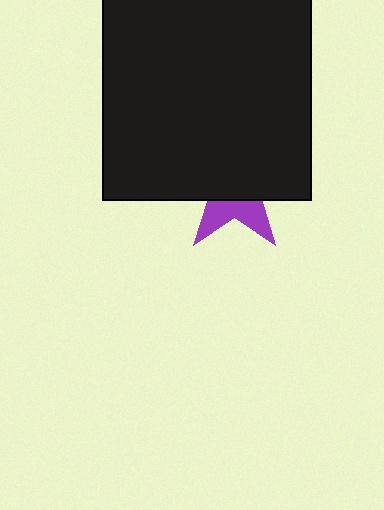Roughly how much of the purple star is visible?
A small part of it is visible (roughly 33%).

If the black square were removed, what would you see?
You would see the complete purple star.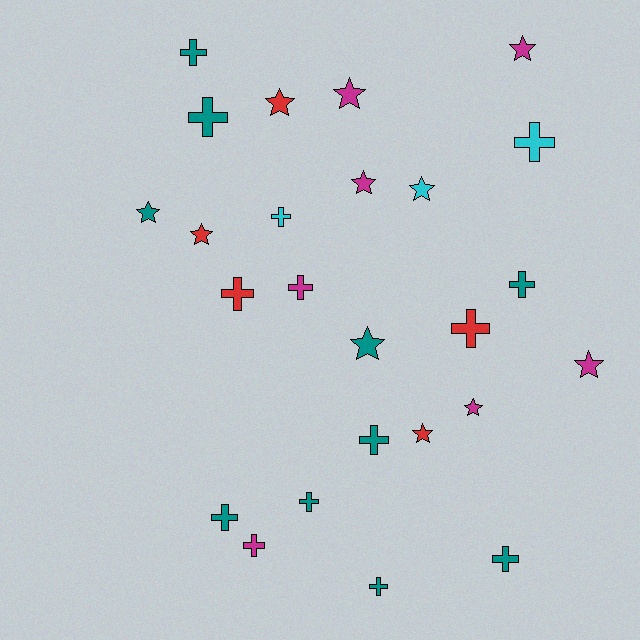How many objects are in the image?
There are 25 objects.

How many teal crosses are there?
There are 8 teal crosses.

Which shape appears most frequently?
Cross, with 14 objects.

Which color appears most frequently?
Teal, with 10 objects.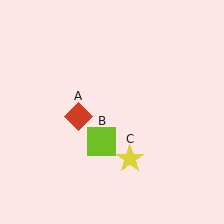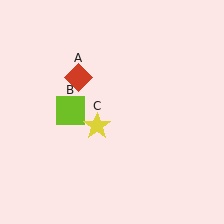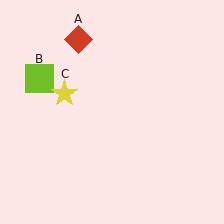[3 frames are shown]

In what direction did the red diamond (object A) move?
The red diamond (object A) moved up.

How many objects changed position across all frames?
3 objects changed position: red diamond (object A), lime square (object B), yellow star (object C).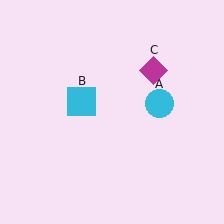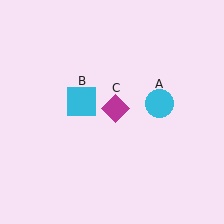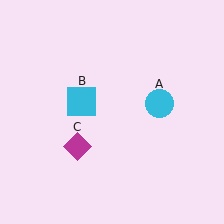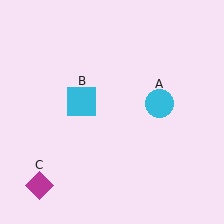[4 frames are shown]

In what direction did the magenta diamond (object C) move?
The magenta diamond (object C) moved down and to the left.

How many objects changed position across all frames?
1 object changed position: magenta diamond (object C).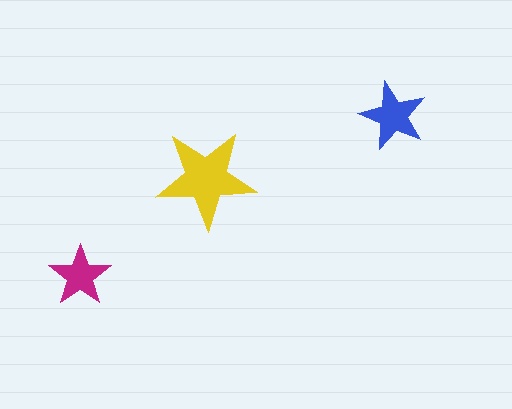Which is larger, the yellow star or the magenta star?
The yellow one.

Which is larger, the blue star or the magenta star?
The blue one.